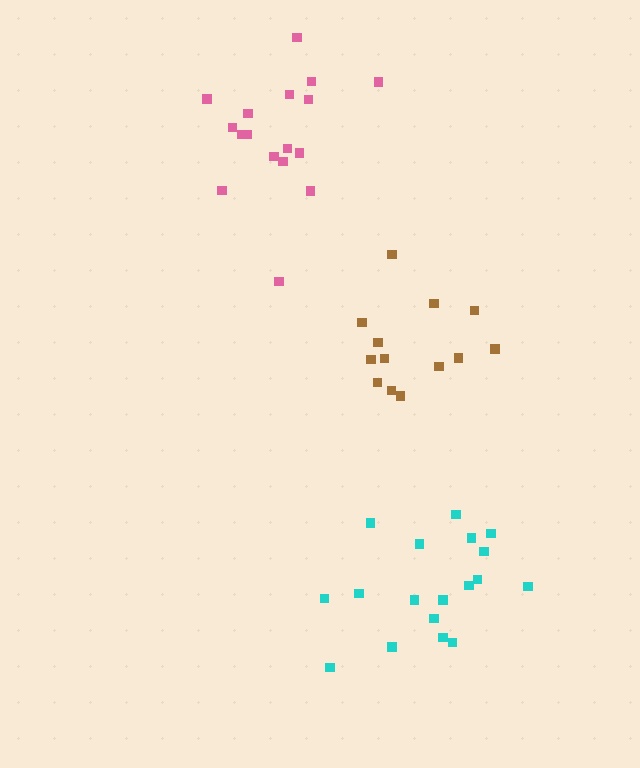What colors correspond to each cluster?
The clusters are colored: cyan, brown, pink.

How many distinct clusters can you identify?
There are 3 distinct clusters.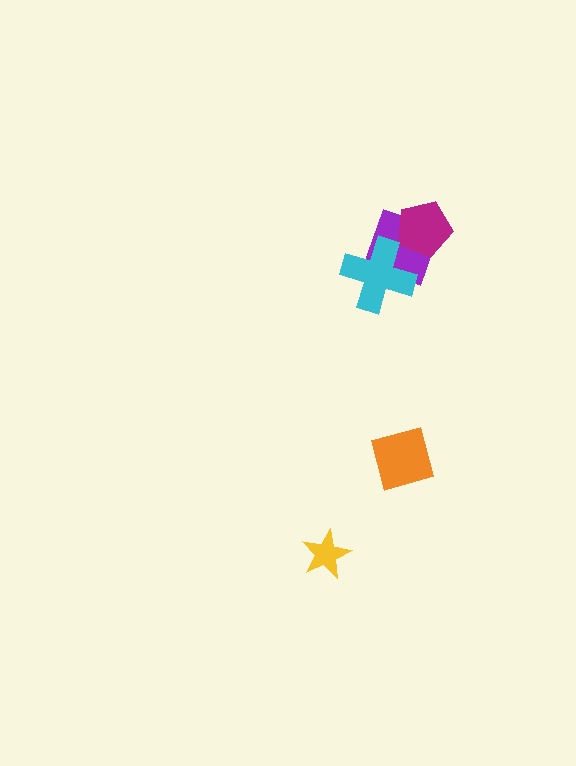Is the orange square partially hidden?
No, no other shape covers it.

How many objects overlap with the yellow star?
0 objects overlap with the yellow star.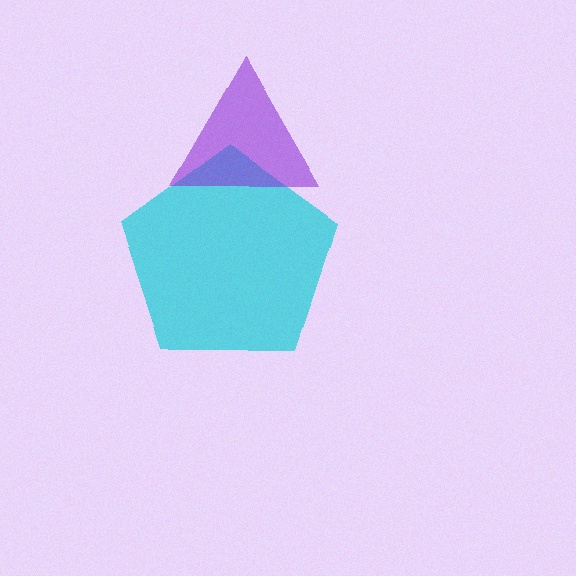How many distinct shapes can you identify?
There are 2 distinct shapes: a cyan pentagon, a purple triangle.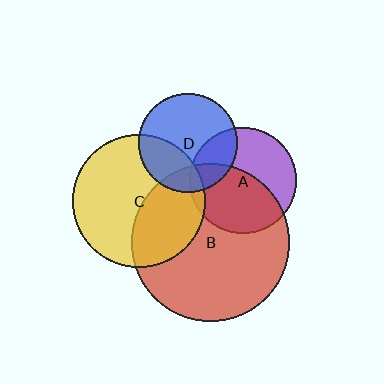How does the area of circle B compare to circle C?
Approximately 1.4 times.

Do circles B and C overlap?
Yes.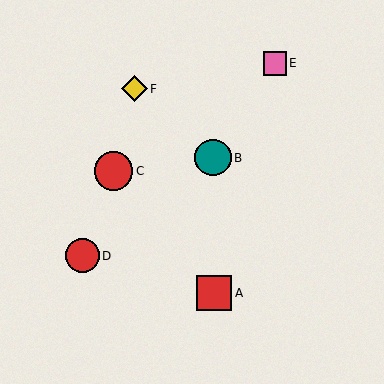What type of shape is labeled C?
Shape C is a red circle.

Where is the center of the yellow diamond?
The center of the yellow diamond is at (134, 89).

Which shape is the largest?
The red circle (labeled C) is the largest.